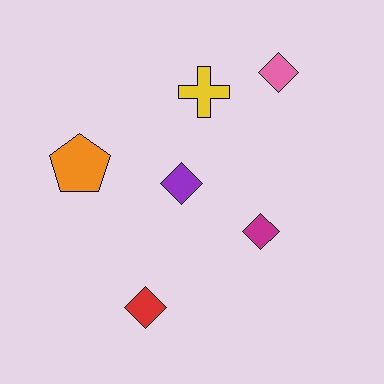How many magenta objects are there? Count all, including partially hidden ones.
There is 1 magenta object.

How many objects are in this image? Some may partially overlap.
There are 6 objects.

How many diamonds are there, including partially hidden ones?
There are 4 diamonds.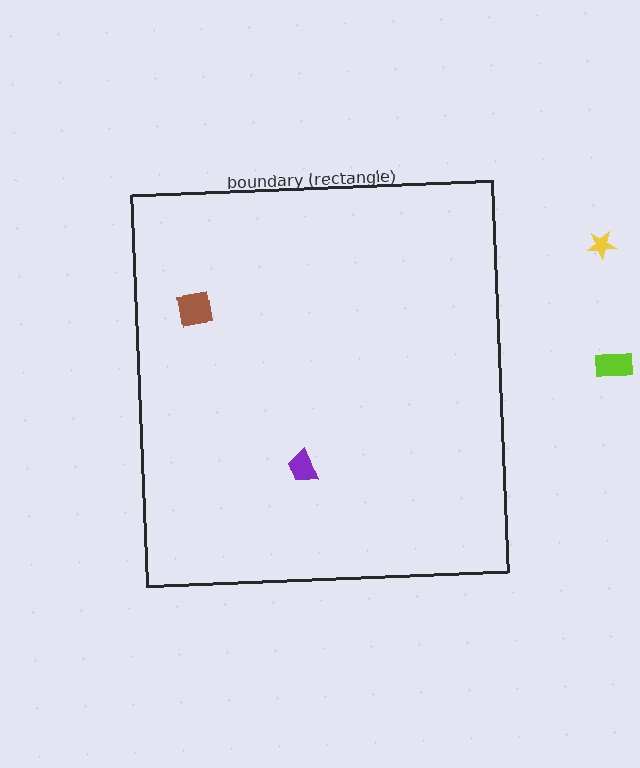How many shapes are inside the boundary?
2 inside, 2 outside.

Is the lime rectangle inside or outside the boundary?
Outside.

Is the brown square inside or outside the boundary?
Inside.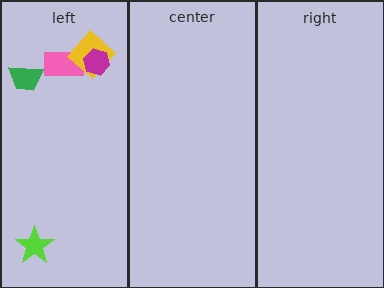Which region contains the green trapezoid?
The left region.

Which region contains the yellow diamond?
The left region.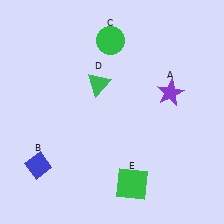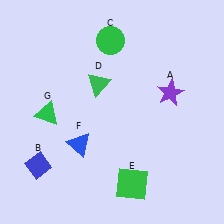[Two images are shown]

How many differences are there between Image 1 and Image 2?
There are 2 differences between the two images.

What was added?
A blue triangle (F), a green triangle (G) were added in Image 2.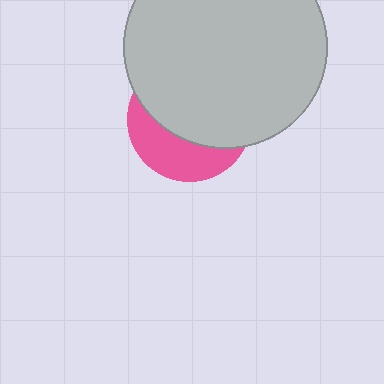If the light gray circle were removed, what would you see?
You would see the complete pink circle.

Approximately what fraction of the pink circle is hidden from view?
Roughly 65% of the pink circle is hidden behind the light gray circle.